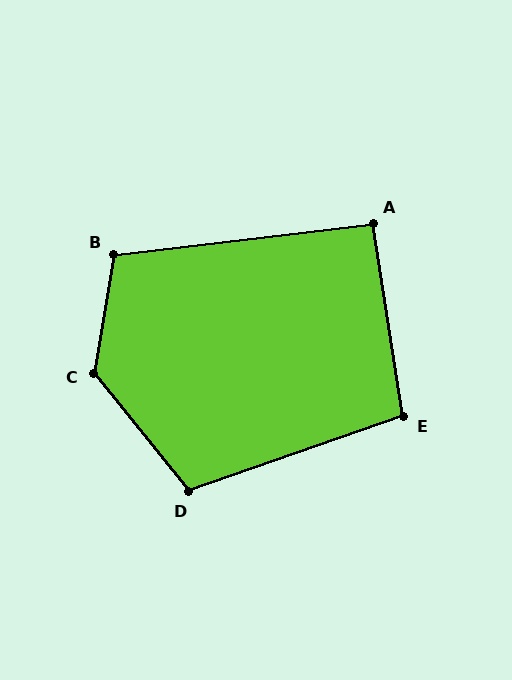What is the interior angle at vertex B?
Approximately 107 degrees (obtuse).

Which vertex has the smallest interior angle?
A, at approximately 92 degrees.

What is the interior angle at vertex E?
Approximately 101 degrees (obtuse).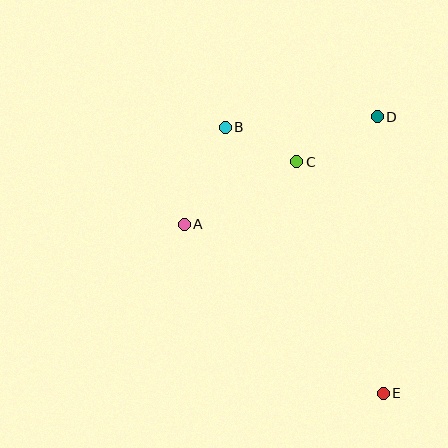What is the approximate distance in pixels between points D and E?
The distance between D and E is approximately 277 pixels.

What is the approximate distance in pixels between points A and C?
The distance between A and C is approximately 129 pixels.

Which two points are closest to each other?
Points B and C are closest to each other.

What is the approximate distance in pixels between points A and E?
The distance between A and E is approximately 261 pixels.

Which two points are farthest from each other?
Points B and E are farthest from each other.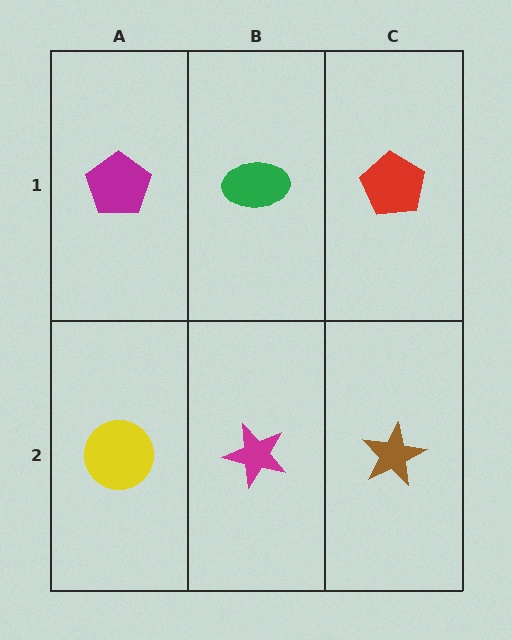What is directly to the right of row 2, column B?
A brown star.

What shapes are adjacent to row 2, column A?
A magenta pentagon (row 1, column A), a magenta star (row 2, column B).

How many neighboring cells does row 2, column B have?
3.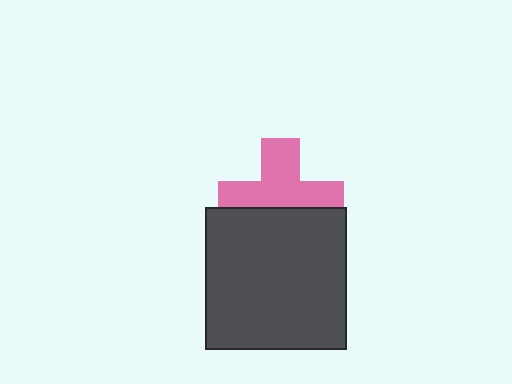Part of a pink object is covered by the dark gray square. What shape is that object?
It is a cross.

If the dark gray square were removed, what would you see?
You would see the complete pink cross.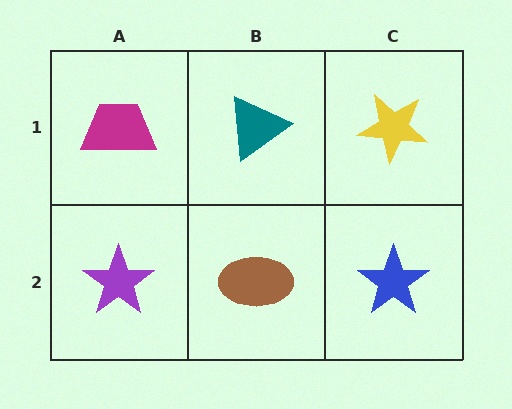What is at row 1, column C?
A yellow star.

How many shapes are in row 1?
3 shapes.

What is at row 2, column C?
A blue star.